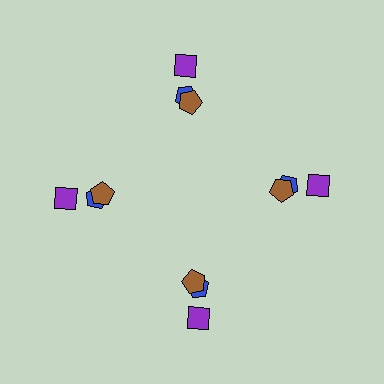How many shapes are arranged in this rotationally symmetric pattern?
There are 12 shapes, arranged in 4 groups of 3.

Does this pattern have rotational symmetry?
Yes, this pattern has 4-fold rotational symmetry. It looks the same after rotating 90 degrees around the center.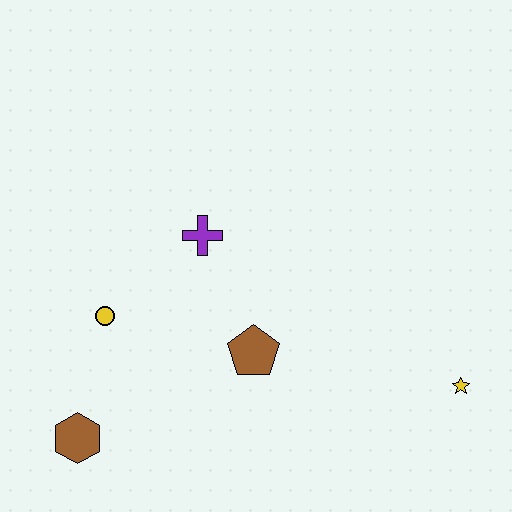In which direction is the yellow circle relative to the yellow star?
The yellow circle is to the left of the yellow star.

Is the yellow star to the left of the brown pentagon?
No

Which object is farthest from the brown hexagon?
The yellow star is farthest from the brown hexagon.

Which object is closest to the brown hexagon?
The yellow circle is closest to the brown hexagon.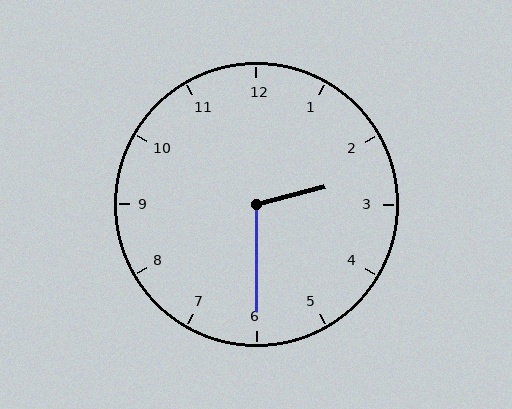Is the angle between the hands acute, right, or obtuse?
It is obtuse.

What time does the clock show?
2:30.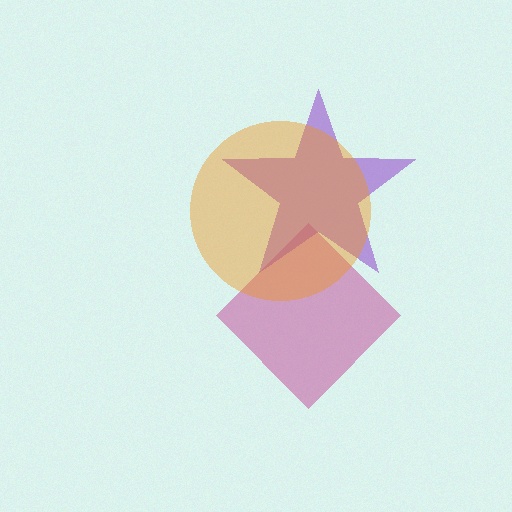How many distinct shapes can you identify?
There are 3 distinct shapes: a magenta diamond, a purple star, an orange circle.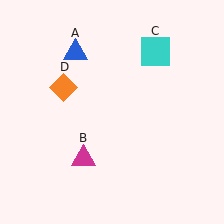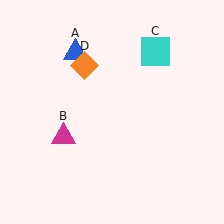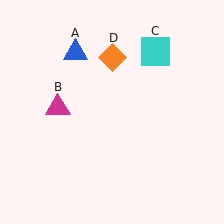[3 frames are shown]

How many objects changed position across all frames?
2 objects changed position: magenta triangle (object B), orange diamond (object D).